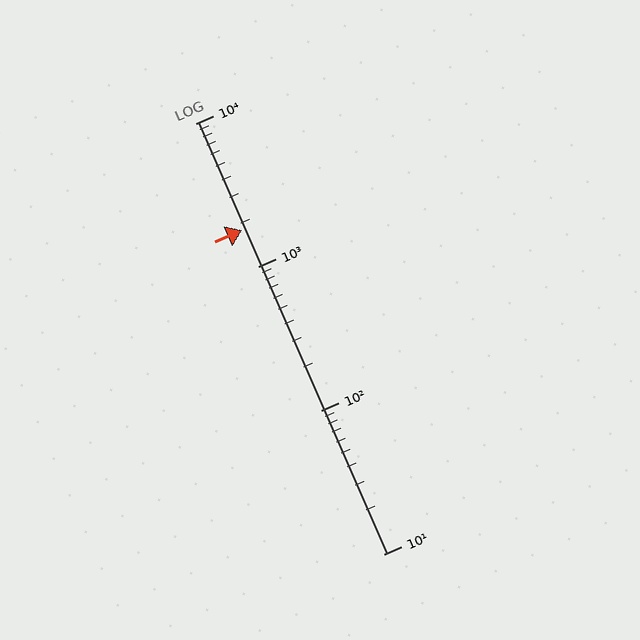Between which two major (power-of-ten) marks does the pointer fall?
The pointer is between 1000 and 10000.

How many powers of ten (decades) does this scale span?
The scale spans 3 decades, from 10 to 10000.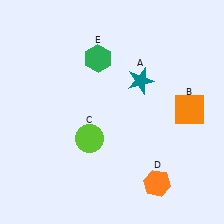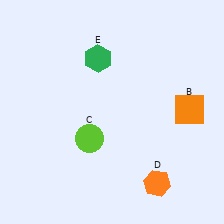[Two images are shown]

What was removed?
The teal star (A) was removed in Image 2.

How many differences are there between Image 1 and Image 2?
There is 1 difference between the two images.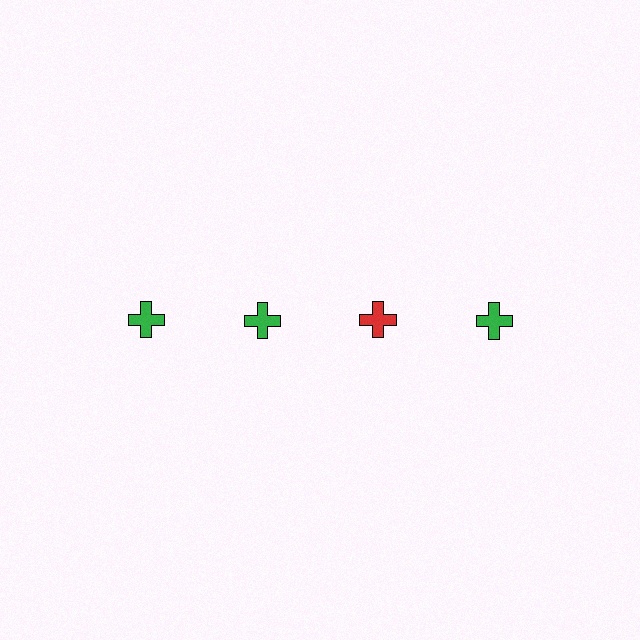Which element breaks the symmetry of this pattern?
The red cross in the top row, center column breaks the symmetry. All other shapes are green crosses.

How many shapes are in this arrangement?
There are 4 shapes arranged in a grid pattern.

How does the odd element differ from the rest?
It has a different color: red instead of green.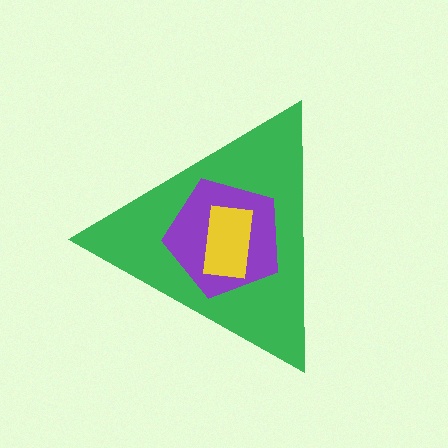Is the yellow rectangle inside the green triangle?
Yes.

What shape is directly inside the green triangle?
The purple pentagon.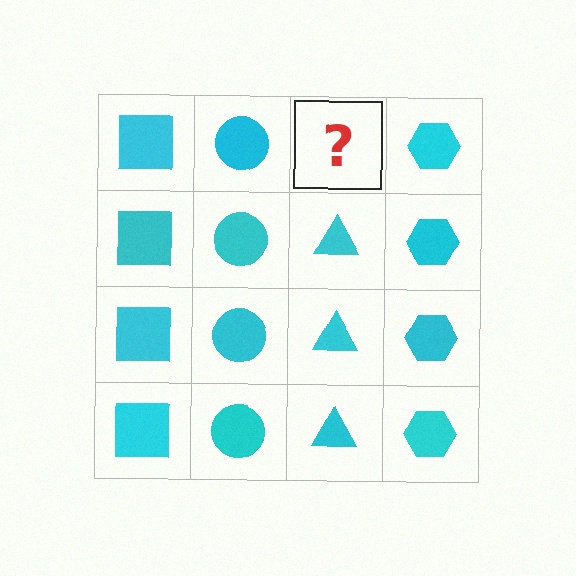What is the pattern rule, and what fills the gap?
The rule is that each column has a consistent shape. The gap should be filled with a cyan triangle.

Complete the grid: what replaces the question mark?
The question mark should be replaced with a cyan triangle.